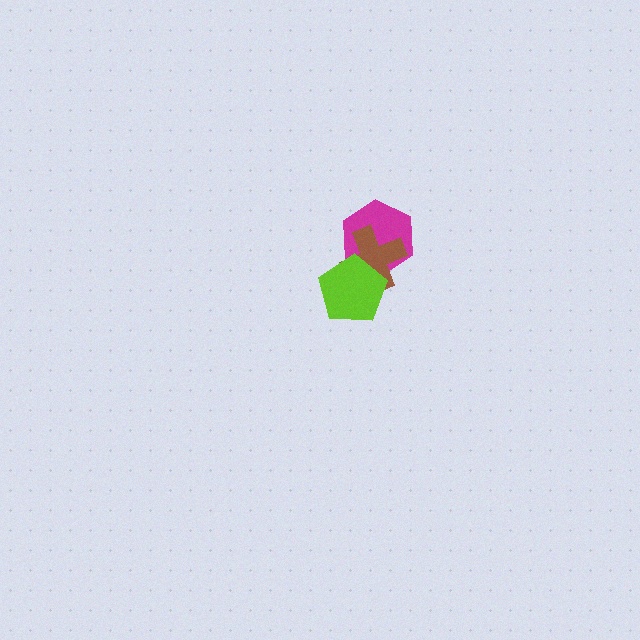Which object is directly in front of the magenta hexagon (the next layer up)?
The brown cross is directly in front of the magenta hexagon.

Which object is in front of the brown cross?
The lime pentagon is in front of the brown cross.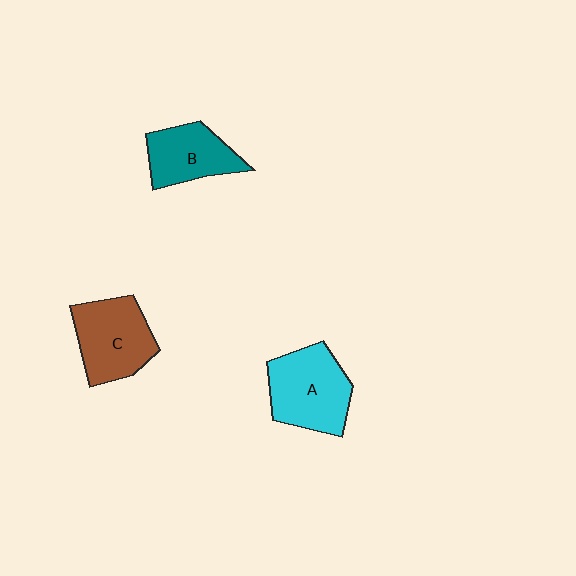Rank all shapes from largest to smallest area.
From largest to smallest: A (cyan), C (brown), B (teal).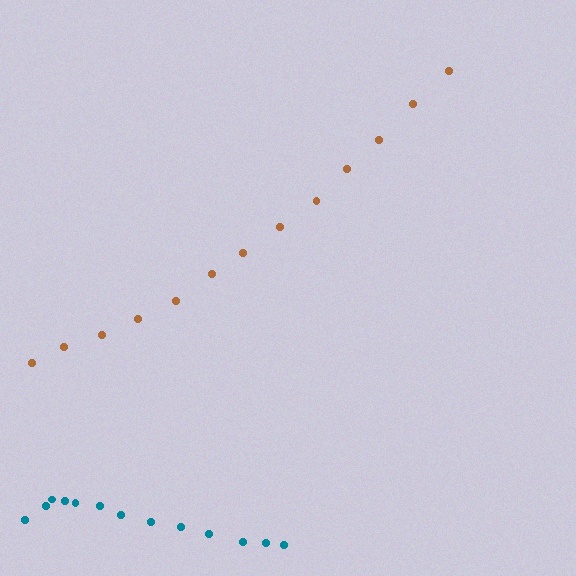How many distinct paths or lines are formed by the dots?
There are 2 distinct paths.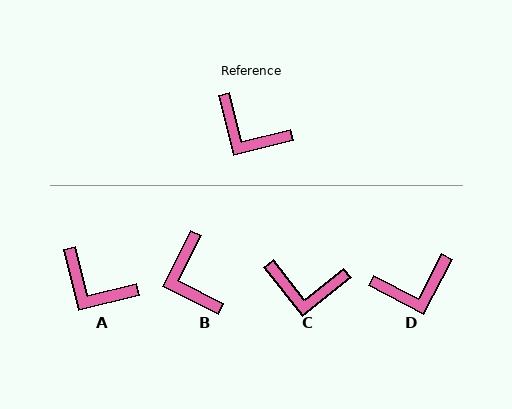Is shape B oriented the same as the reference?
No, it is off by about 41 degrees.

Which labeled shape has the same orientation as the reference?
A.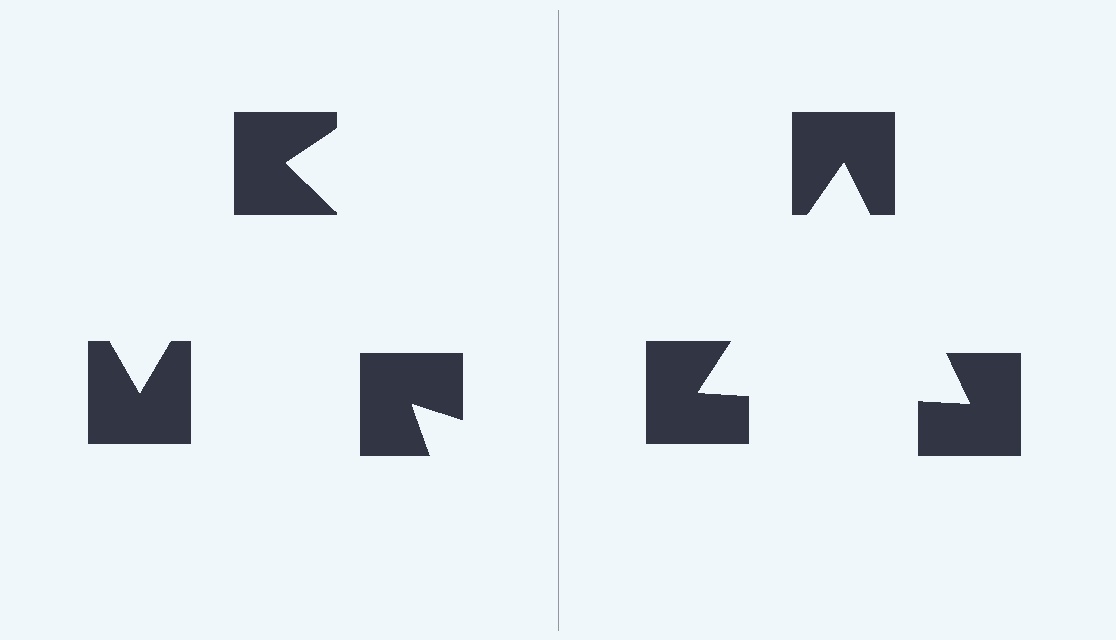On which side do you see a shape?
An illusory triangle appears on the right side. On the left side the wedge cuts are rotated, so no coherent shape forms.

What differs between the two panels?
The notched squares are positioned identically on both sides; only the wedge orientations differ. On the right they align to a triangle; on the left they are misaligned.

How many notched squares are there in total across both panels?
6 — 3 on each side.